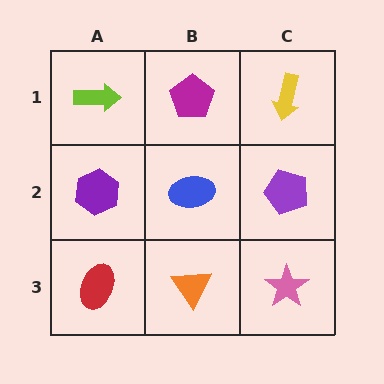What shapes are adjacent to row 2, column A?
A lime arrow (row 1, column A), a red ellipse (row 3, column A), a blue ellipse (row 2, column B).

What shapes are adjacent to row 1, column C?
A purple pentagon (row 2, column C), a magenta pentagon (row 1, column B).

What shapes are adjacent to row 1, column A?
A purple hexagon (row 2, column A), a magenta pentagon (row 1, column B).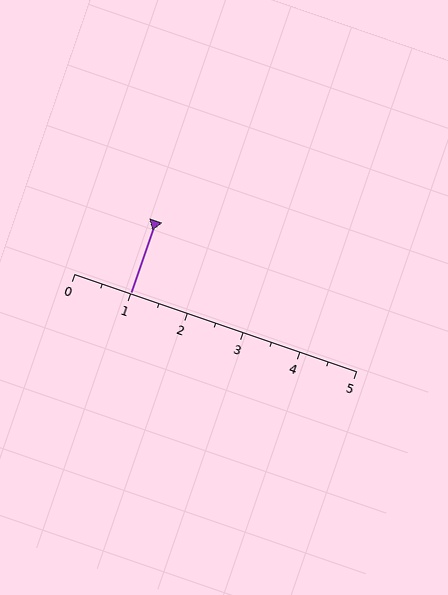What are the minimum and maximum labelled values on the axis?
The axis runs from 0 to 5.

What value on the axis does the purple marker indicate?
The marker indicates approximately 1.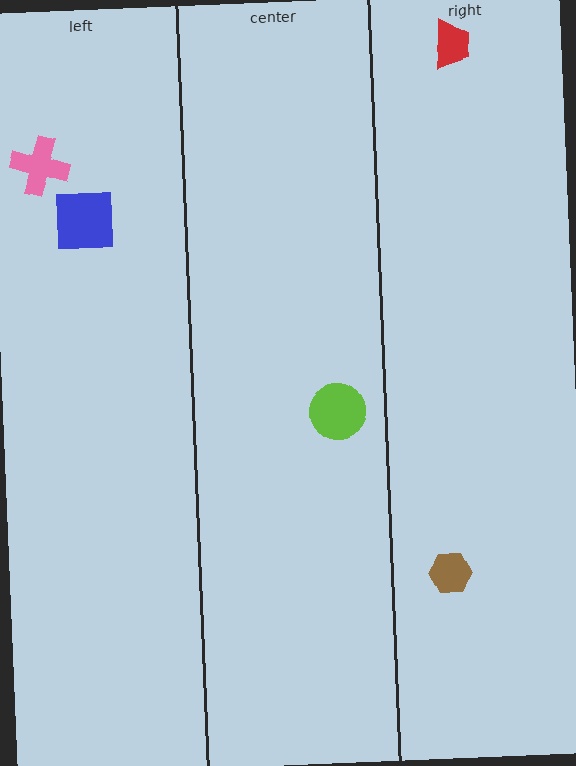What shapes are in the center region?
The lime circle.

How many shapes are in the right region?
2.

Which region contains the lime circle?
The center region.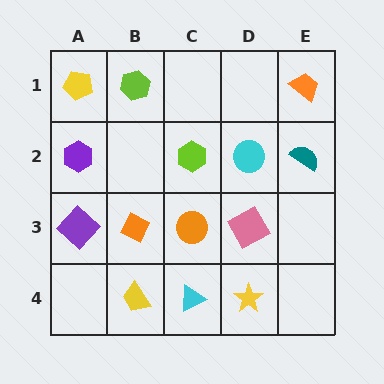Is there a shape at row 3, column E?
No, that cell is empty.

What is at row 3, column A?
A purple diamond.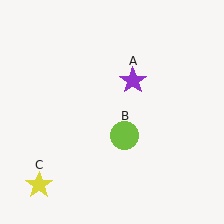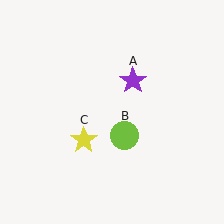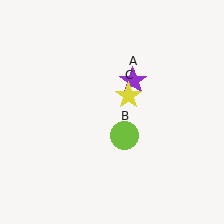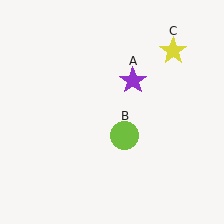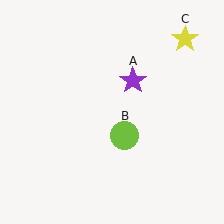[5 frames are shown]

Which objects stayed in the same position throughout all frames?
Purple star (object A) and lime circle (object B) remained stationary.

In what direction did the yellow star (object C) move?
The yellow star (object C) moved up and to the right.